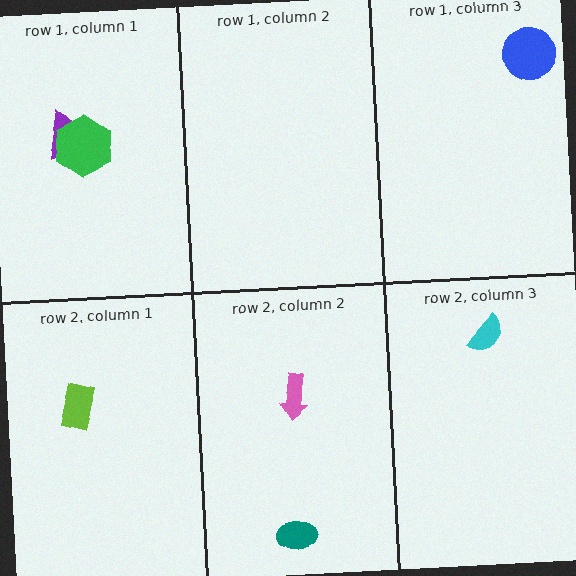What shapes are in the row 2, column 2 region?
The teal ellipse, the pink arrow.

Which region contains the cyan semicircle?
The row 2, column 3 region.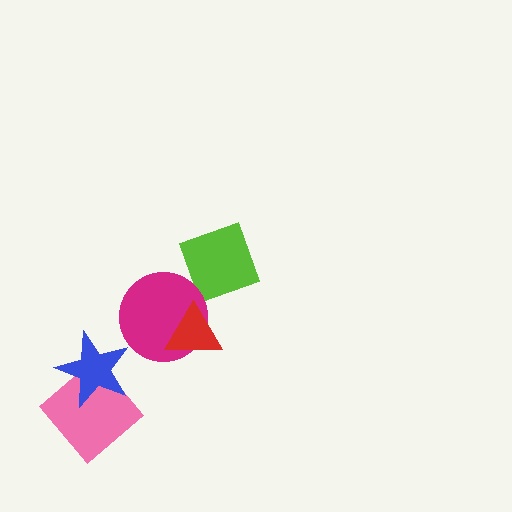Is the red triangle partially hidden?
No, no other shape covers it.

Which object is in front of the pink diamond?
The blue star is in front of the pink diamond.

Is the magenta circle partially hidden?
Yes, it is partially covered by another shape.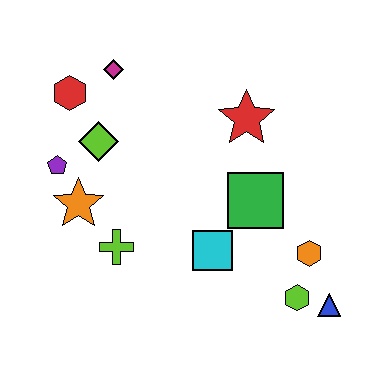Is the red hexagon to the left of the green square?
Yes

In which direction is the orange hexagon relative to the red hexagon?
The orange hexagon is to the right of the red hexagon.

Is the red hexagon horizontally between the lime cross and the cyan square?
No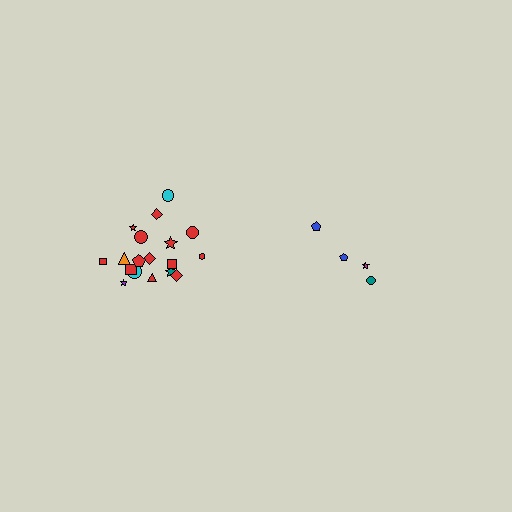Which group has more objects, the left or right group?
The left group.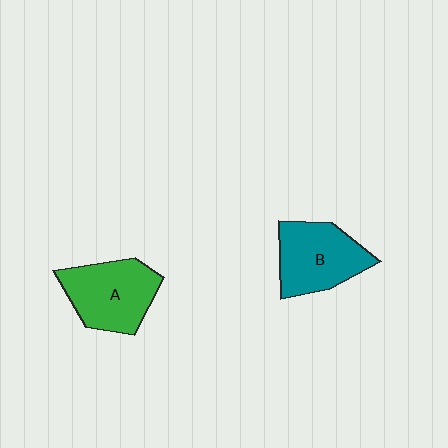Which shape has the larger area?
Shape A (green).